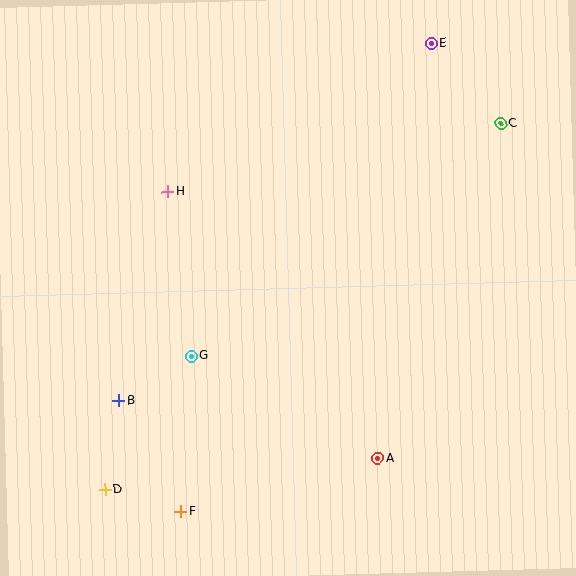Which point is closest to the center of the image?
Point G at (191, 356) is closest to the center.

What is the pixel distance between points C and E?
The distance between C and E is 106 pixels.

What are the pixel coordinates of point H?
Point H is at (168, 192).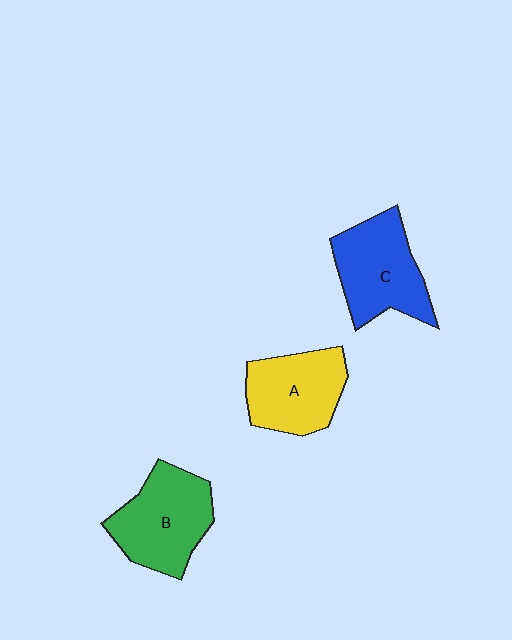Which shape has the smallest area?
Shape A (yellow).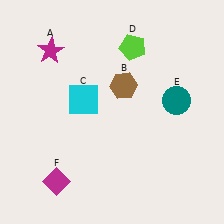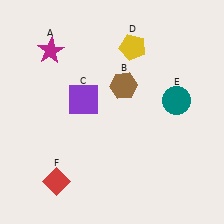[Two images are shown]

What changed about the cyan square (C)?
In Image 1, C is cyan. In Image 2, it changed to purple.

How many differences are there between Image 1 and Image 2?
There are 3 differences between the two images.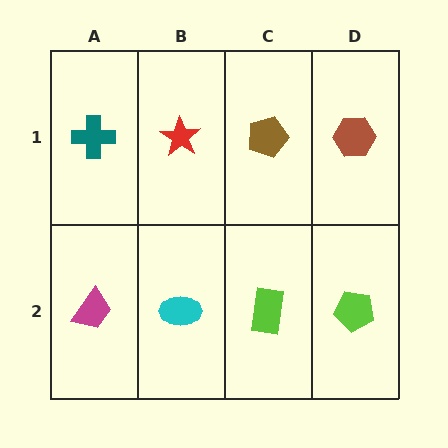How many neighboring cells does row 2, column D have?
2.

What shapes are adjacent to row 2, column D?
A brown hexagon (row 1, column D), a lime rectangle (row 2, column C).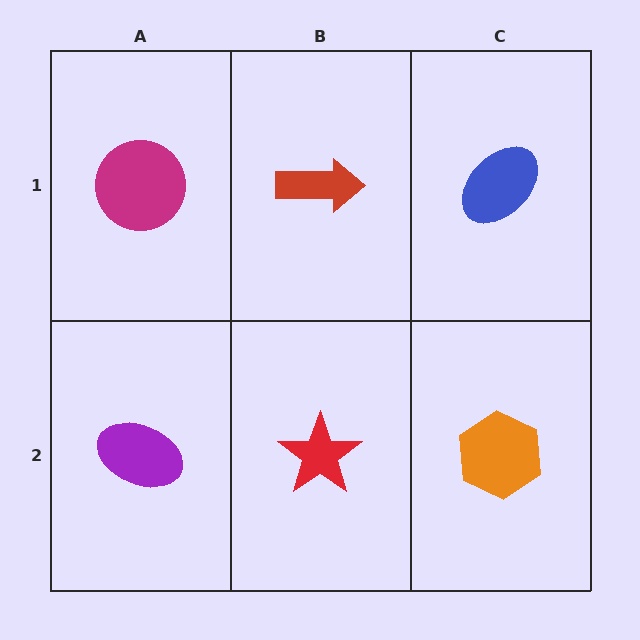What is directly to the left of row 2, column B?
A purple ellipse.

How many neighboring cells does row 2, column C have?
2.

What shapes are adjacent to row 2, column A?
A magenta circle (row 1, column A), a red star (row 2, column B).